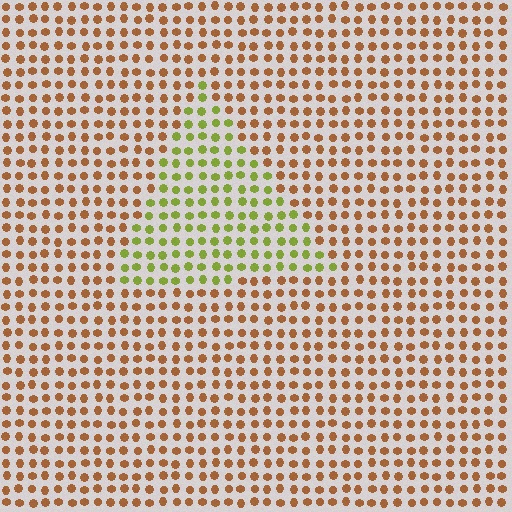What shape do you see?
I see a triangle.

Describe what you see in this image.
The image is filled with small brown elements in a uniform arrangement. A triangle-shaped region is visible where the elements are tinted to a slightly different hue, forming a subtle color boundary.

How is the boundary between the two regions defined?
The boundary is defined purely by a slight shift in hue (about 56 degrees). Spacing, size, and orientation are identical on both sides.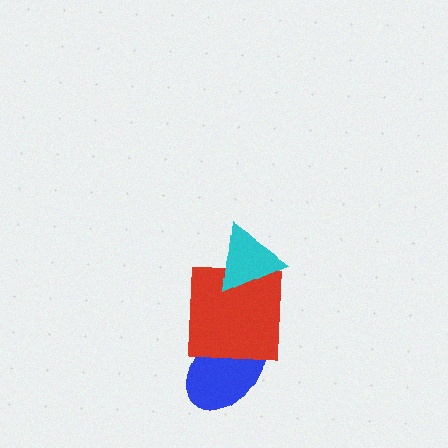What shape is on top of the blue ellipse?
The red square is on top of the blue ellipse.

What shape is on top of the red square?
The cyan triangle is on top of the red square.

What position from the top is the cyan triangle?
The cyan triangle is 1st from the top.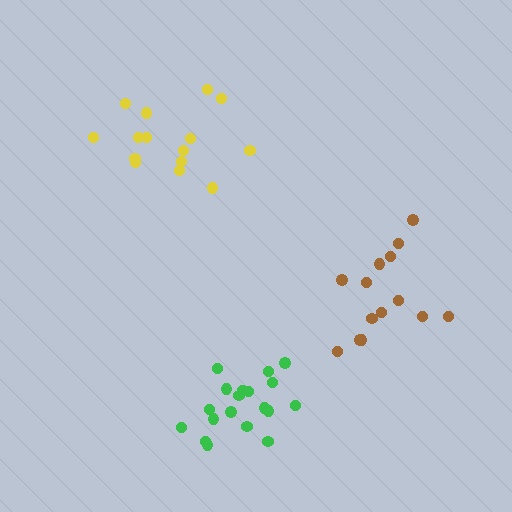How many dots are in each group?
Group 1: 19 dots, Group 2: 14 dots, Group 3: 15 dots (48 total).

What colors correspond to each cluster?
The clusters are colored: green, brown, yellow.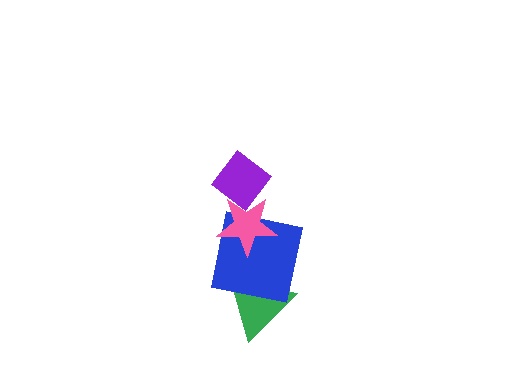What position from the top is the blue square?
The blue square is 3rd from the top.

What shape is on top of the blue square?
The pink star is on top of the blue square.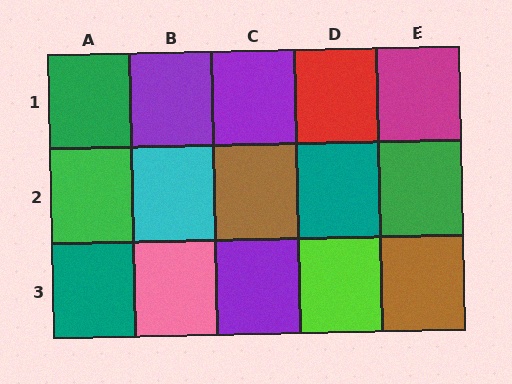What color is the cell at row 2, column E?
Green.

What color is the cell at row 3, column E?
Brown.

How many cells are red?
1 cell is red.